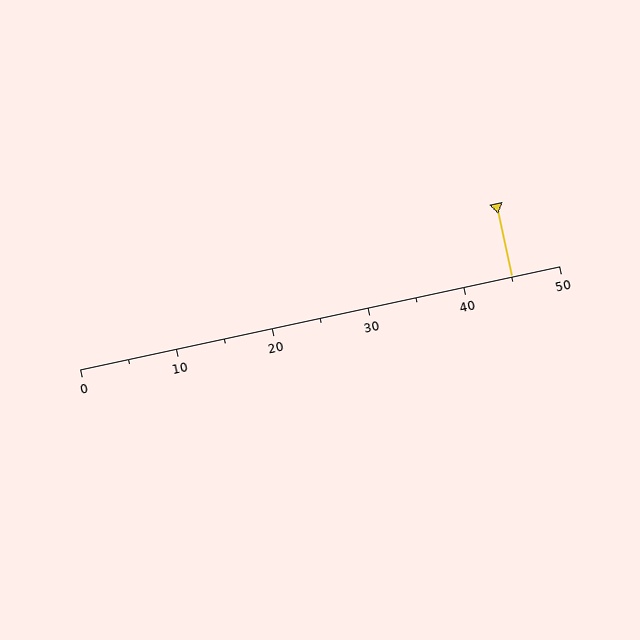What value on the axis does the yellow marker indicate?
The marker indicates approximately 45.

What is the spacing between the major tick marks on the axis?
The major ticks are spaced 10 apart.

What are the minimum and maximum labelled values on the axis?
The axis runs from 0 to 50.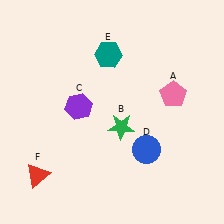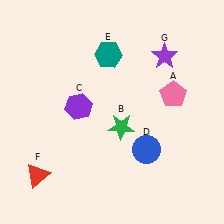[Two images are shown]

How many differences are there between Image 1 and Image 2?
There is 1 difference between the two images.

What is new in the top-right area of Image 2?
A purple star (G) was added in the top-right area of Image 2.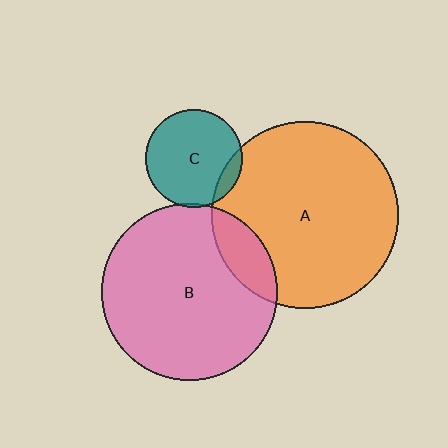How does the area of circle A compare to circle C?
Approximately 3.7 times.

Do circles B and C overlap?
Yes.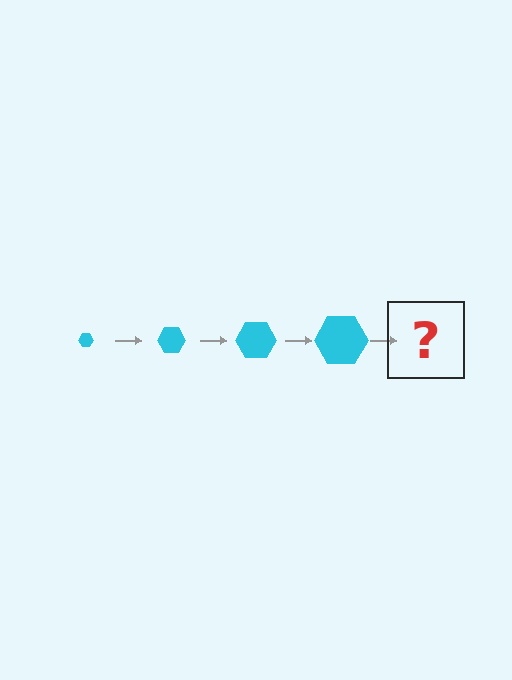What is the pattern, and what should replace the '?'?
The pattern is that the hexagon gets progressively larger each step. The '?' should be a cyan hexagon, larger than the previous one.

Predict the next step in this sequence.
The next step is a cyan hexagon, larger than the previous one.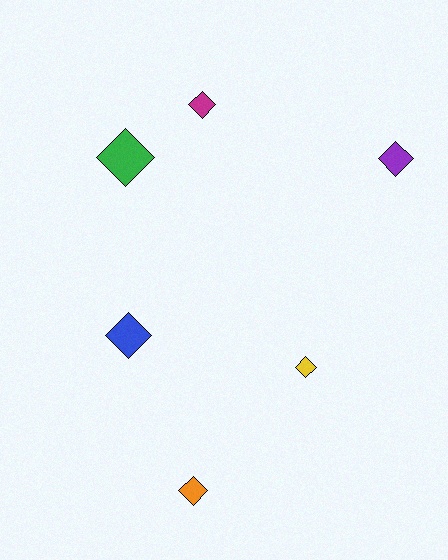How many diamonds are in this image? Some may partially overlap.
There are 6 diamonds.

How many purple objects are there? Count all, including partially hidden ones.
There is 1 purple object.